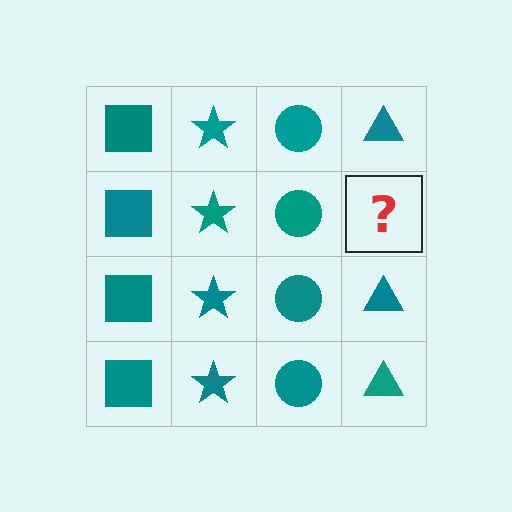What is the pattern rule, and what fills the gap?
The rule is that each column has a consistent shape. The gap should be filled with a teal triangle.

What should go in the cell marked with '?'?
The missing cell should contain a teal triangle.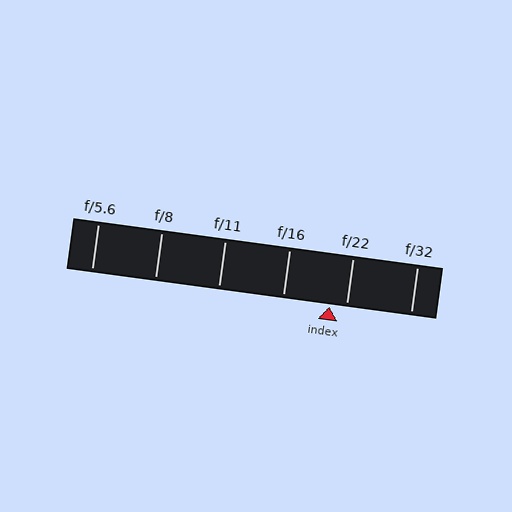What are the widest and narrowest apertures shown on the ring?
The widest aperture shown is f/5.6 and the narrowest is f/32.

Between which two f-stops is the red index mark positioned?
The index mark is between f/16 and f/22.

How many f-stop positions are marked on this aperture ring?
There are 6 f-stop positions marked.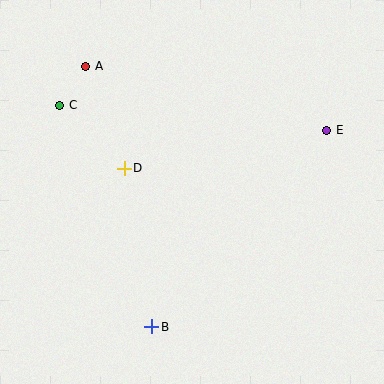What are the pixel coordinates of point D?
Point D is at (124, 168).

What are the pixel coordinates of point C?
Point C is at (60, 105).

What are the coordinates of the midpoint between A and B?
The midpoint between A and B is at (119, 197).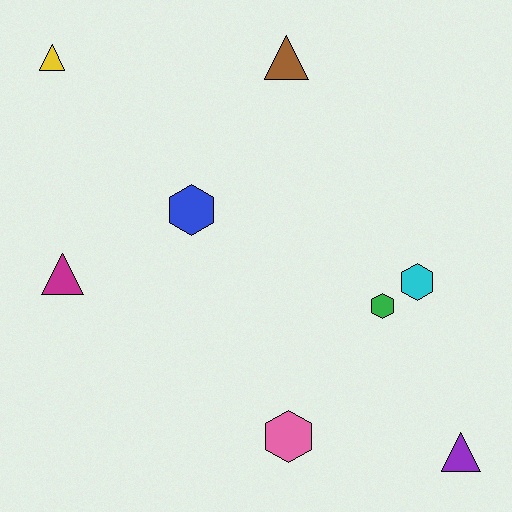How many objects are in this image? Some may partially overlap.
There are 8 objects.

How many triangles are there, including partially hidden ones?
There are 4 triangles.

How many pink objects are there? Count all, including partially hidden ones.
There is 1 pink object.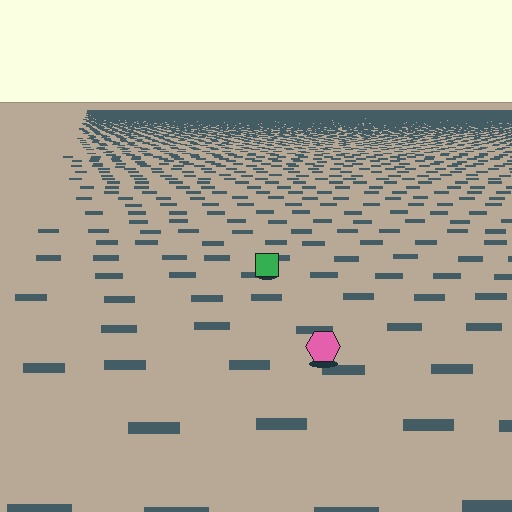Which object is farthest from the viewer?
The green square is farthest from the viewer. It appears smaller and the ground texture around it is denser.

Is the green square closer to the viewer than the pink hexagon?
No. The pink hexagon is closer — you can tell from the texture gradient: the ground texture is coarser near it.